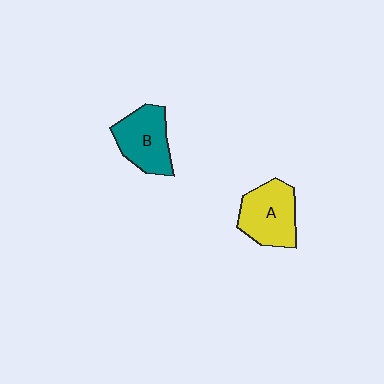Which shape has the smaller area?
Shape B (teal).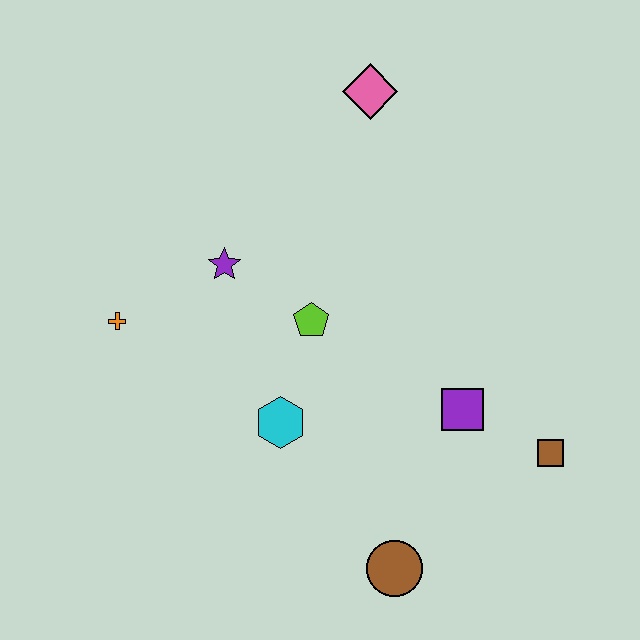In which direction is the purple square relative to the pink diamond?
The purple square is below the pink diamond.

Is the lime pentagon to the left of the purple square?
Yes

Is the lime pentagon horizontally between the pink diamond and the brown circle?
No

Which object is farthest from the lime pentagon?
The brown square is farthest from the lime pentagon.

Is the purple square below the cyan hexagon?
No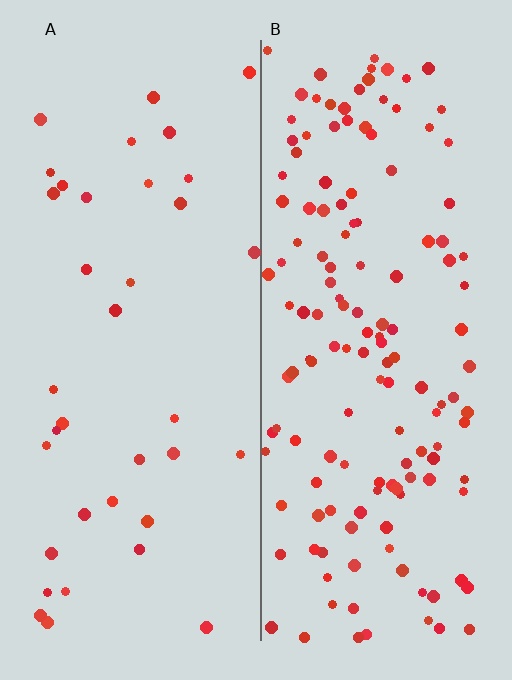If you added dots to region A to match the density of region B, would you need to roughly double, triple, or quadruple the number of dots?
Approximately quadruple.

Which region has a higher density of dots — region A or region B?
B (the right).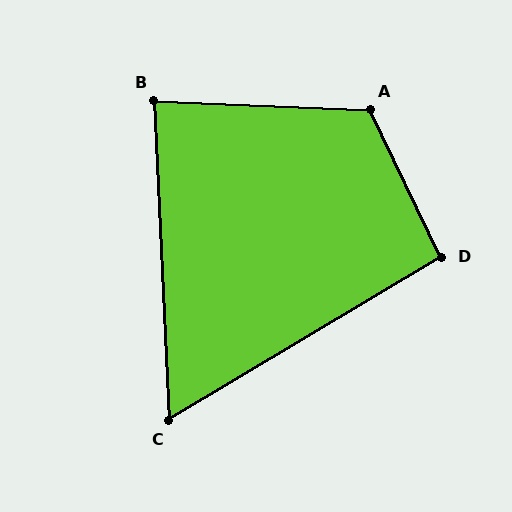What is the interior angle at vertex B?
Approximately 85 degrees (acute).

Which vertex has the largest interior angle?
A, at approximately 118 degrees.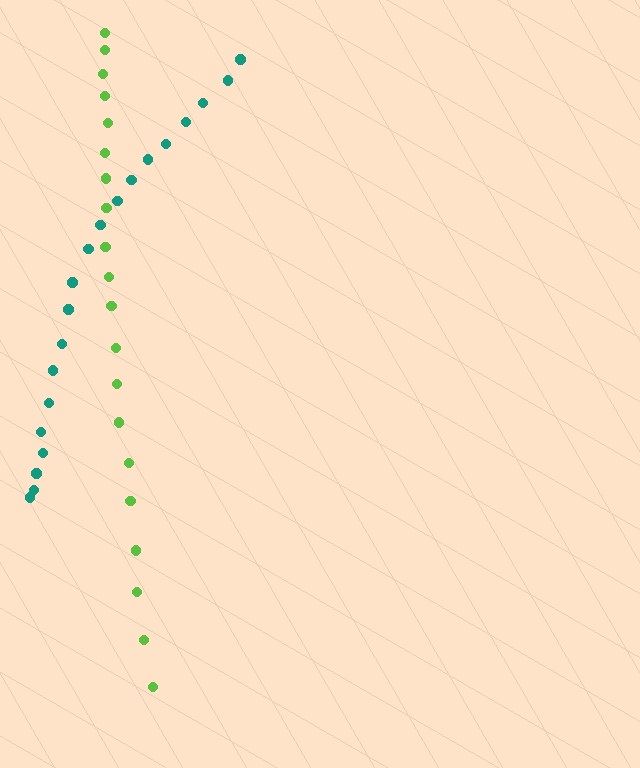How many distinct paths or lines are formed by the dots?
There are 2 distinct paths.